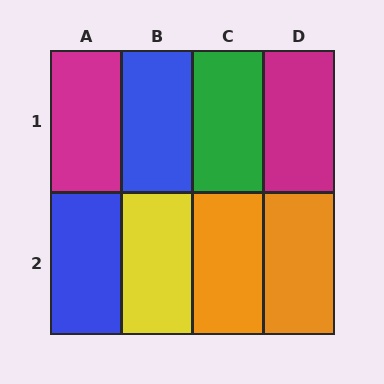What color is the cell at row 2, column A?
Blue.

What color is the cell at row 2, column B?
Yellow.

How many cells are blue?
2 cells are blue.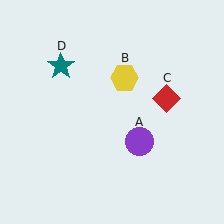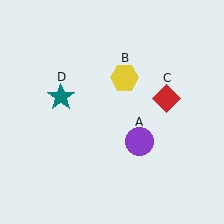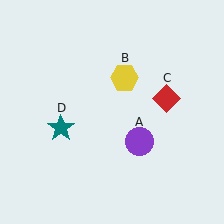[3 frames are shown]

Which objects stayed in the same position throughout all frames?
Purple circle (object A) and yellow hexagon (object B) and red diamond (object C) remained stationary.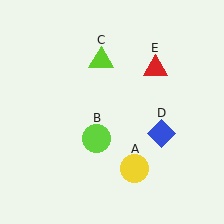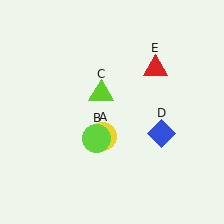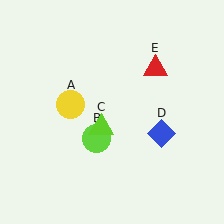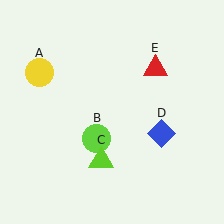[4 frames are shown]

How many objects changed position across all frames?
2 objects changed position: yellow circle (object A), lime triangle (object C).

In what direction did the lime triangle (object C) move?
The lime triangle (object C) moved down.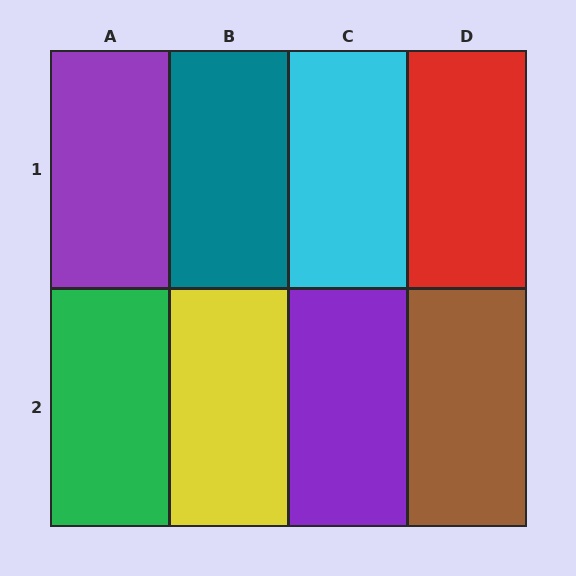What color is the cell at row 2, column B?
Yellow.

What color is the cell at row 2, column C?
Purple.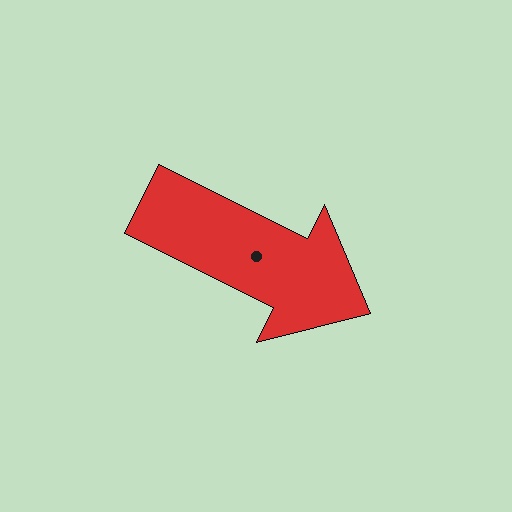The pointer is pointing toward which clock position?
Roughly 4 o'clock.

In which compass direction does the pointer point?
Southeast.